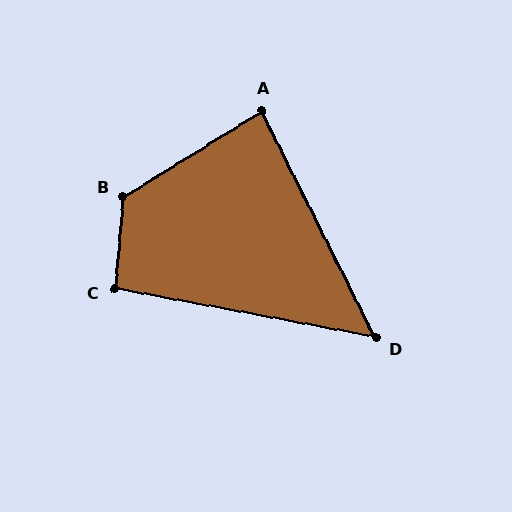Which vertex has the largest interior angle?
B, at approximately 127 degrees.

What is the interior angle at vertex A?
Approximately 85 degrees (acute).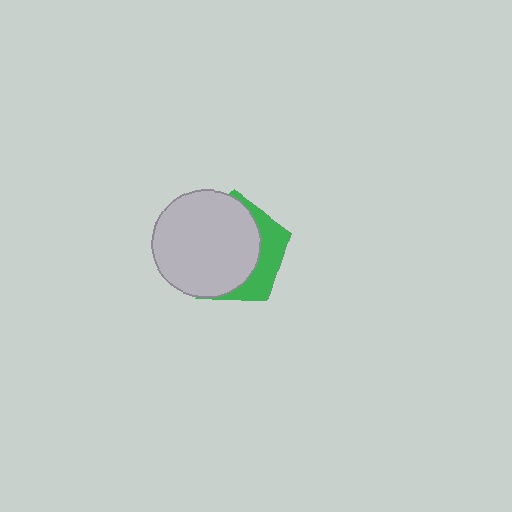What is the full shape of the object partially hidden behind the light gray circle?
The partially hidden object is a green pentagon.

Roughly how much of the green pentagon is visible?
A small part of it is visible (roughly 30%).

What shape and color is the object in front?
The object in front is a light gray circle.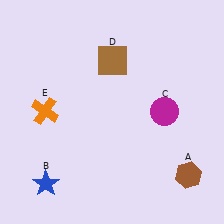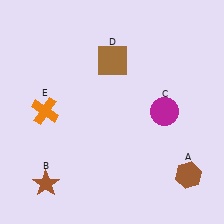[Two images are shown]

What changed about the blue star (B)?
In Image 1, B is blue. In Image 2, it changed to brown.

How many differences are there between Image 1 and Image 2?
There is 1 difference between the two images.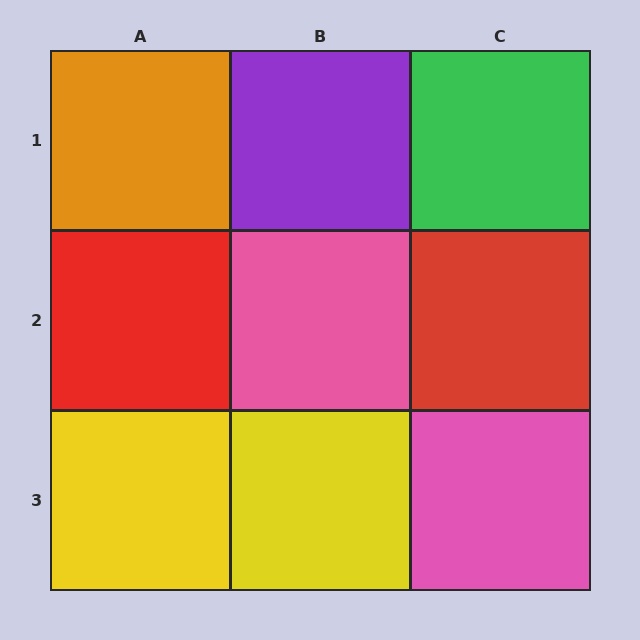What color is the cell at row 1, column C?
Green.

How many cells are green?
1 cell is green.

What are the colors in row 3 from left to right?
Yellow, yellow, pink.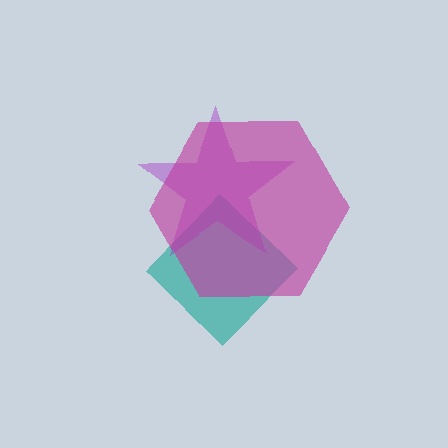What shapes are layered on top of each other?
The layered shapes are: a teal diamond, a purple star, a magenta hexagon.